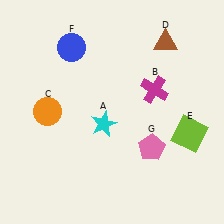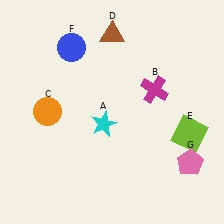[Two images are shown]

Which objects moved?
The objects that moved are: the brown triangle (D), the pink pentagon (G).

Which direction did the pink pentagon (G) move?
The pink pentagon (G) moved right.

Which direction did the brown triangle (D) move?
The brown triangle (D) moved left.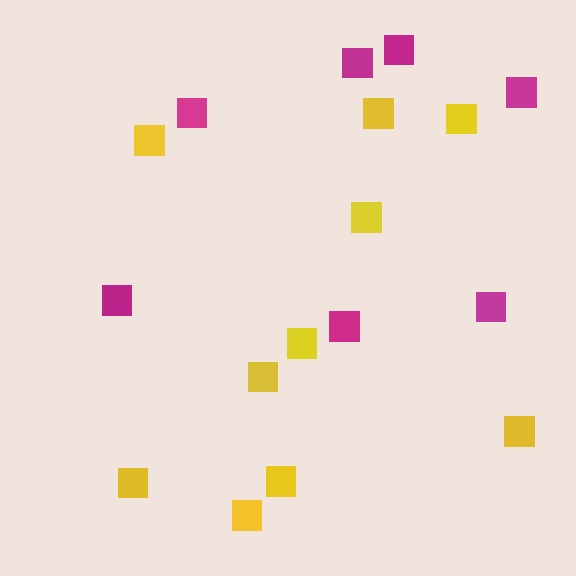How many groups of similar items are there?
There are 2 groups: one group of magenta squares (7) and one group of yellow squares (10).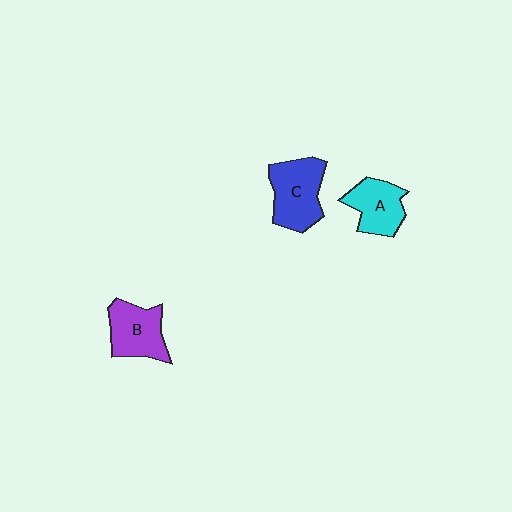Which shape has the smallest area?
Shape A (cyan).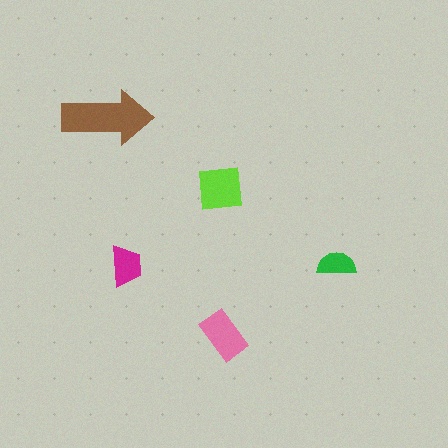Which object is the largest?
The brown arrow.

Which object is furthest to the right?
The green semicircle is rightmost.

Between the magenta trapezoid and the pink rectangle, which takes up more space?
The pink rectangle.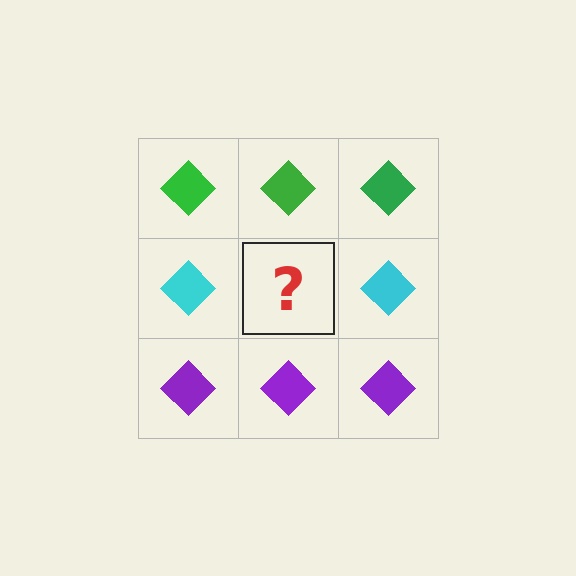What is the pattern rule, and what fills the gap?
The rule is that each row has a consistent color. The gap should be filled with a cyan diamond.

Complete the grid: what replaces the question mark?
The question mark should be replaced with a cyan diamond.